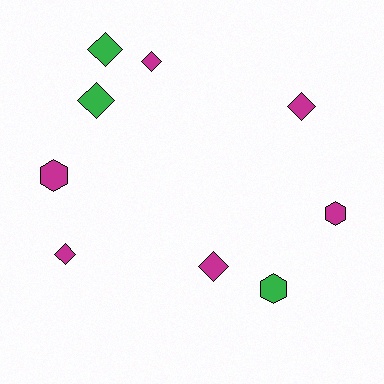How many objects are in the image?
There are 9 objects.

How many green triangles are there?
There are no green triangles.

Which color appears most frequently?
Magenta, with 6 objects.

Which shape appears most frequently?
Diamond, with 6 objects.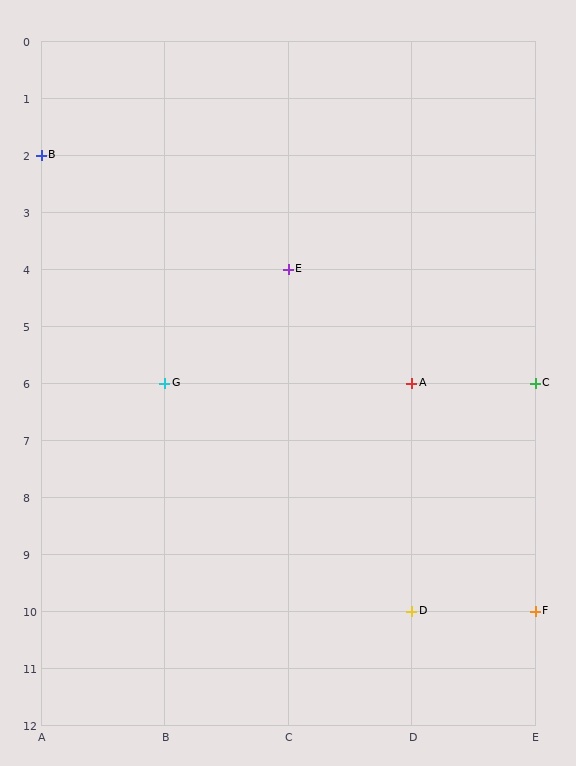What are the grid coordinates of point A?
Point A is at grid coordinates (D, 6).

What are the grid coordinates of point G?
Point G is at grid coordinates (B, 6).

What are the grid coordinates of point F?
Point F is at grid coordinates (E, 10).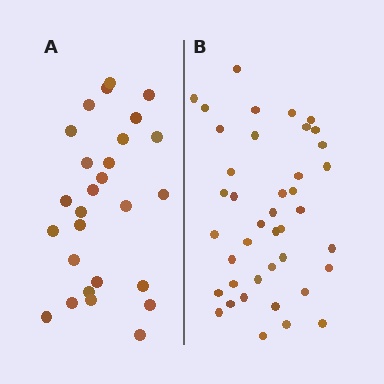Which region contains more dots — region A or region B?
Region B (the right region) has more dots.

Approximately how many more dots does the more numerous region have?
Region B has approximately 15 more dots than region A.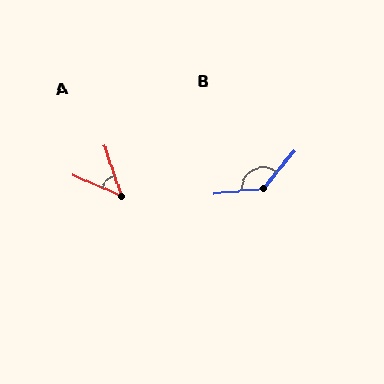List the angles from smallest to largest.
A (47°), B (135°).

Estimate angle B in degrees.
Approximately 135 degrees.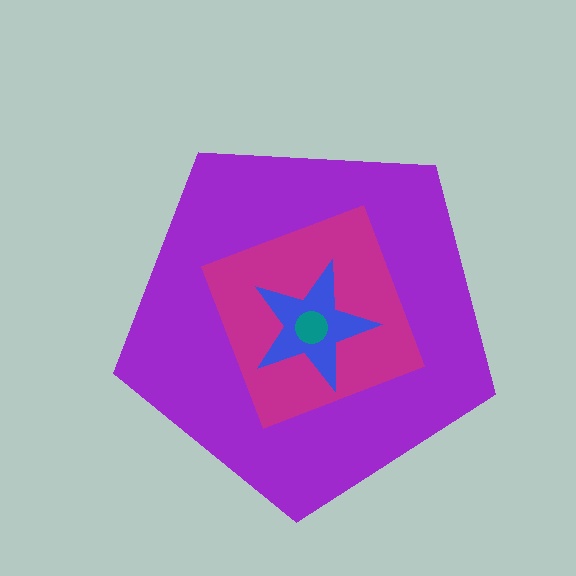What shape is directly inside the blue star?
The teal circle.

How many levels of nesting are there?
4.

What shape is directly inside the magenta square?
The blue star.